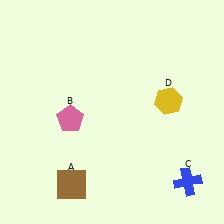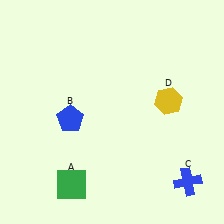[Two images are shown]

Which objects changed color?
A changed from brown to green. B changed from pink to blue.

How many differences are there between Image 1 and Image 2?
There are 2 differences between the two images.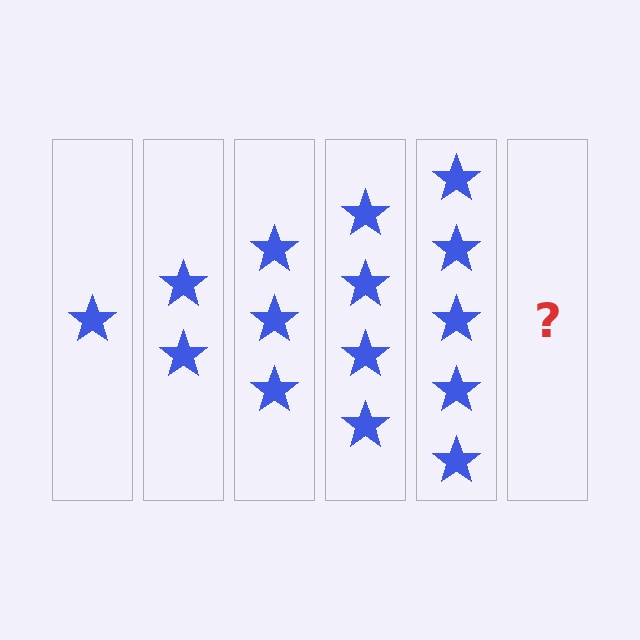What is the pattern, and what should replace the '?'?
The pattern is that each step adds one more star. The '?' should be 6 stars.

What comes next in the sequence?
The next element should be 6 stars.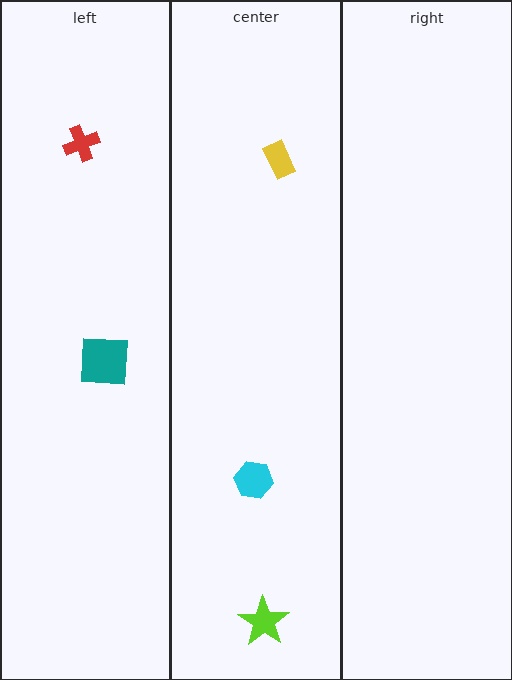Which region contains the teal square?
The left region.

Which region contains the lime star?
The center region.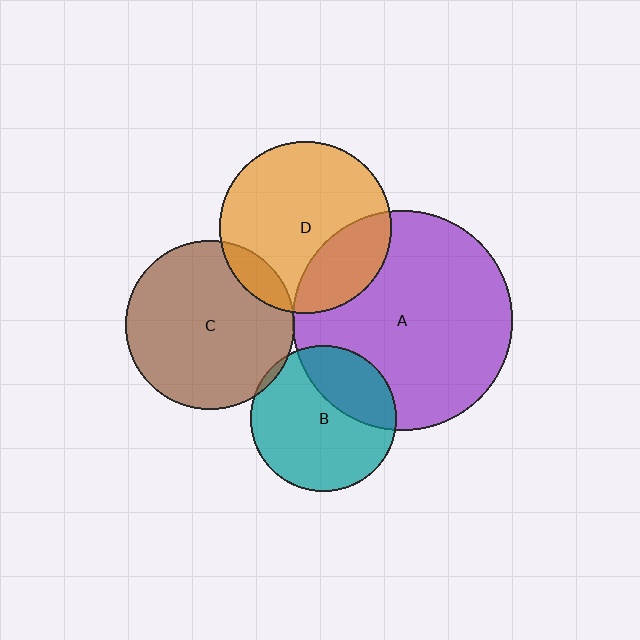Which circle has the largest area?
Circle A (purple).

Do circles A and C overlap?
Yes.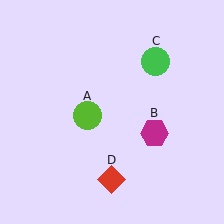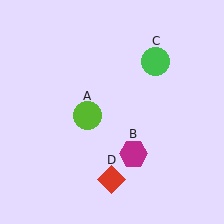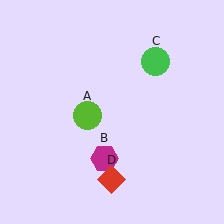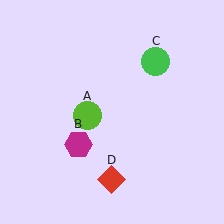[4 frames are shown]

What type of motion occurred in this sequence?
The magenta hexagon (object B) rotated clockwise around the center of the scene.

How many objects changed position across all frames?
1 object changed position: magenta hexagon (object B).